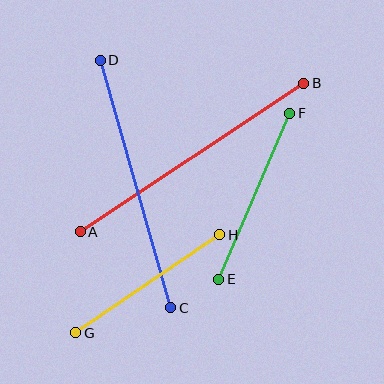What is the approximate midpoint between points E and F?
The midpoint is at approximately (254, 196) pixels.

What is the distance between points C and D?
The distance is approximately 258 pixels.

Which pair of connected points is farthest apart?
Points A and B are farthest apart.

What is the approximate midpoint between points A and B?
The midpoint is at approximately (192, 157) pixels.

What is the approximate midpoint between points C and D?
The midpoint is at approximately (135, 184) pixels.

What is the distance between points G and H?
The distance is approximately 174 pixels.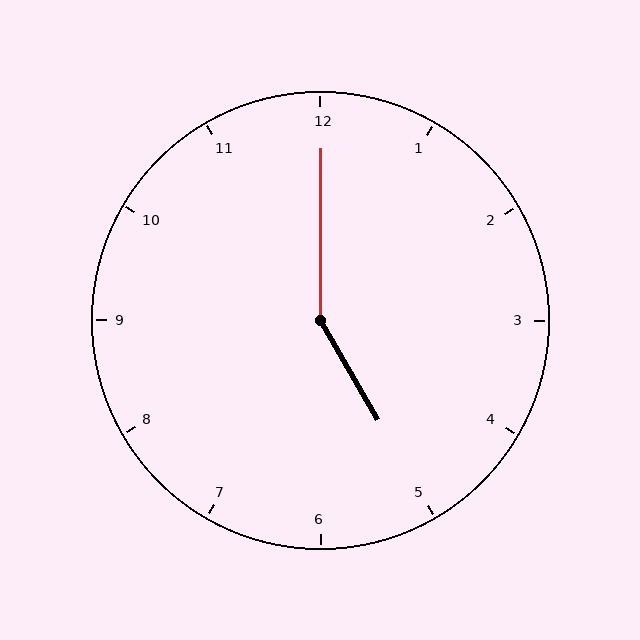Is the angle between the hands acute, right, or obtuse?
It is obtuse.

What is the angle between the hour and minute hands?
Approximately 150 degrees.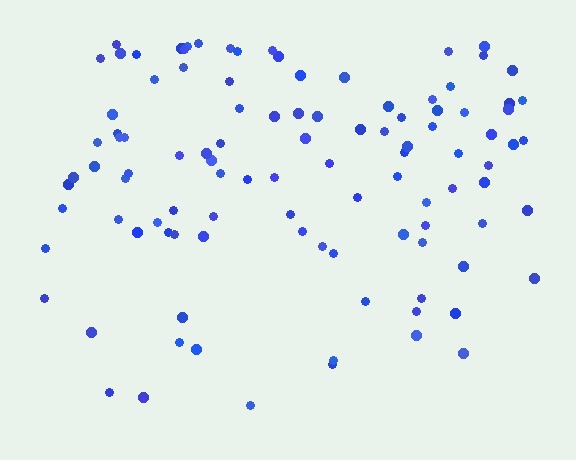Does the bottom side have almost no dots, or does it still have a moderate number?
Still a moderate number, just noticeably fewer than the top.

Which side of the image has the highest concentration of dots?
The top.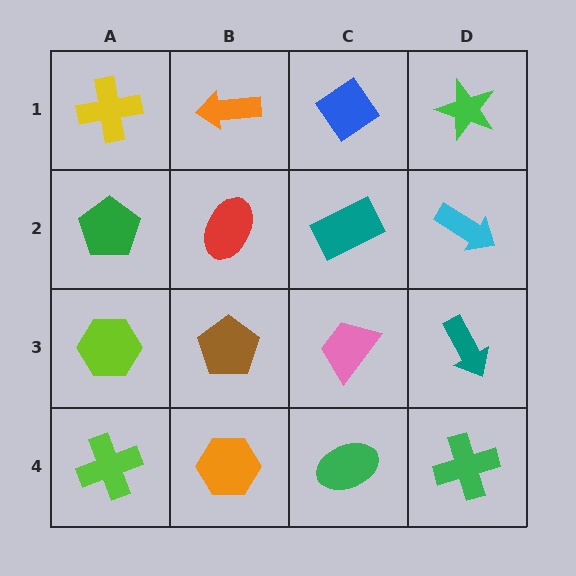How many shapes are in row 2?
4 shapes.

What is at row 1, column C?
A blue diamond.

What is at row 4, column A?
A lime cross.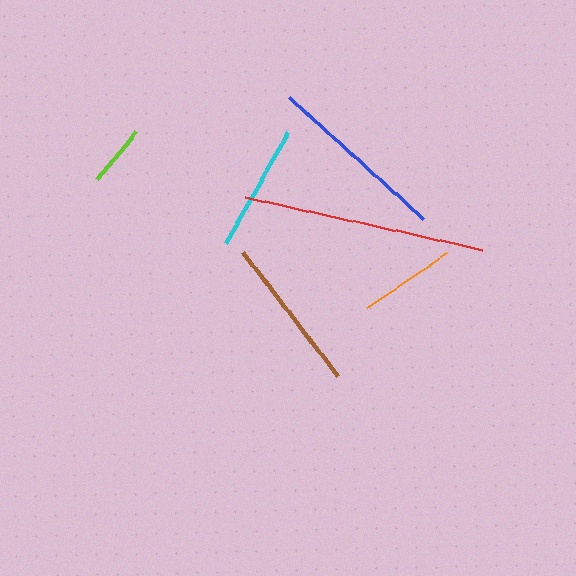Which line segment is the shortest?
The lime line is the shortest at approximately 61 pixels.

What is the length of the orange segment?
The orange segment is approximately 96 pixels long.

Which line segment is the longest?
The red line is the longest at approximately 243 pixels.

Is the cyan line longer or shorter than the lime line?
The cyan line is longer than the lime line.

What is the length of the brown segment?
The brown segment is approximately 156 pixels long.